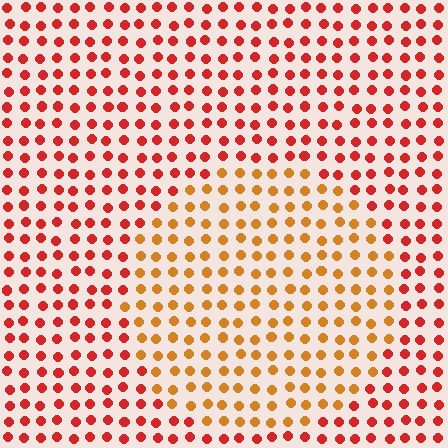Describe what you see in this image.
The image is filled with small red elements in a uniform arrangement. A circle-shaped region is visible where the elements are tinted to a slightly different hue, forming a subtle color boundary.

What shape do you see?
I see a circle.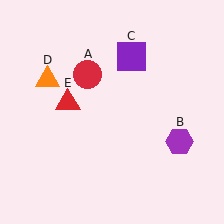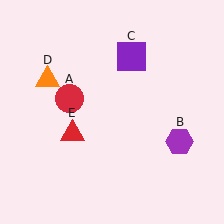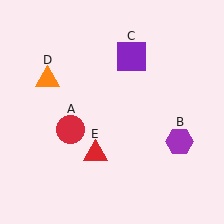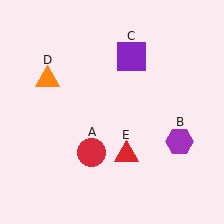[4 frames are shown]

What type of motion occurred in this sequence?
The red circle (object A), red triangle (object E) rotated counterclockwise around the center of the scene.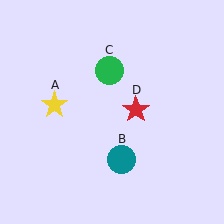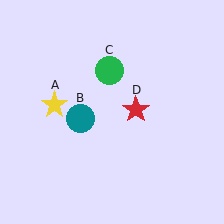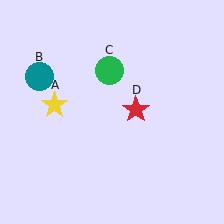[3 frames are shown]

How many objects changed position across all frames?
1 object changed position: teal circle (object B).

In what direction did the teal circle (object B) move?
The teal circle (object B) moved up and to the left.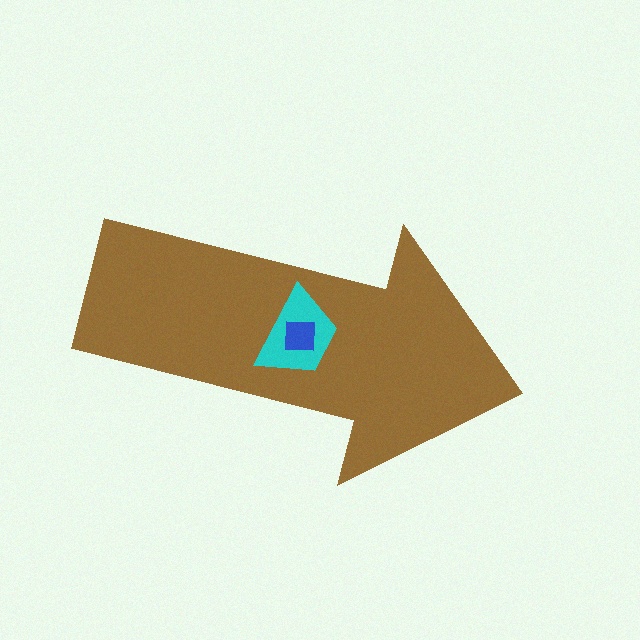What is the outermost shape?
The brown arrow.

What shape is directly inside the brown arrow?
The cyan trapezoid.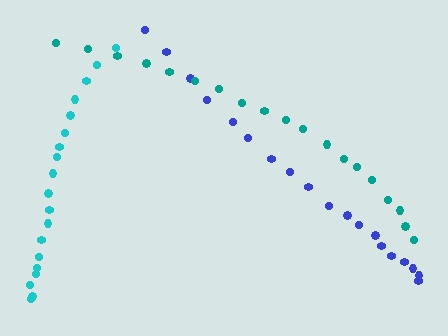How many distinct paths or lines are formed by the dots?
There are 3 distinct paths.